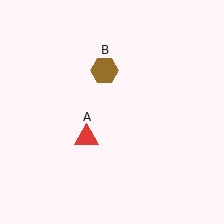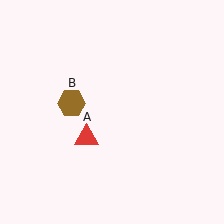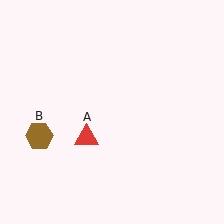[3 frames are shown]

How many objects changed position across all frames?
1 object changed position: brown hexagon (object B).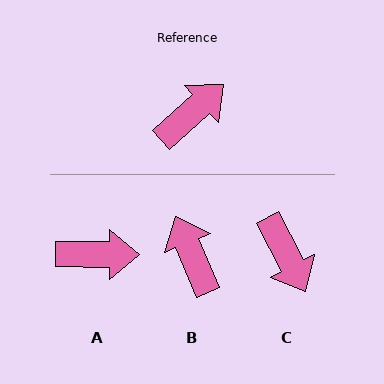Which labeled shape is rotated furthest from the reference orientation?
C, about 105 degrees away.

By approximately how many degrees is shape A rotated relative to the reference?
Approximately 42 degrees clockwise.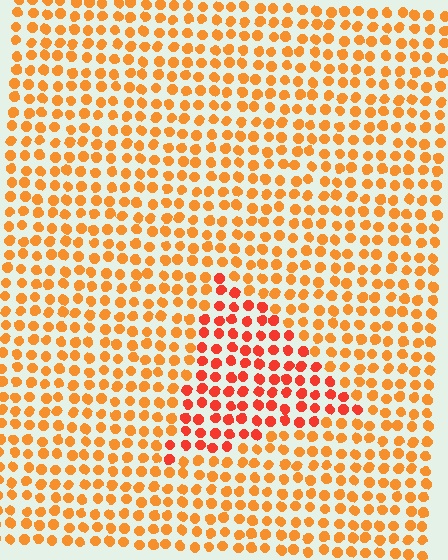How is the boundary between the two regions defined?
The boundary is defined purely by a slight shift in hue (about 26 degrees). Spacing, size, and orientation are identical on both sides.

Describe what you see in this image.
The image is filled with small orange elements in a uniform arrangement. A triangle-shaped region is visible where the elements are tinted to a slightly different hue, forming a subtle color boundary.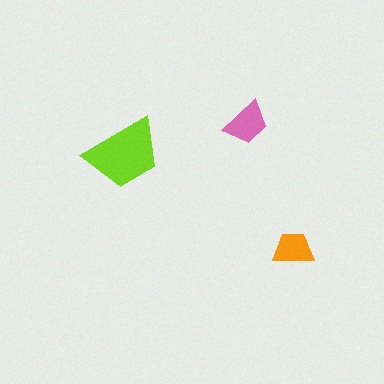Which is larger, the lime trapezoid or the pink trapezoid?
The lime one.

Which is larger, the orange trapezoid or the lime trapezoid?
The lime one.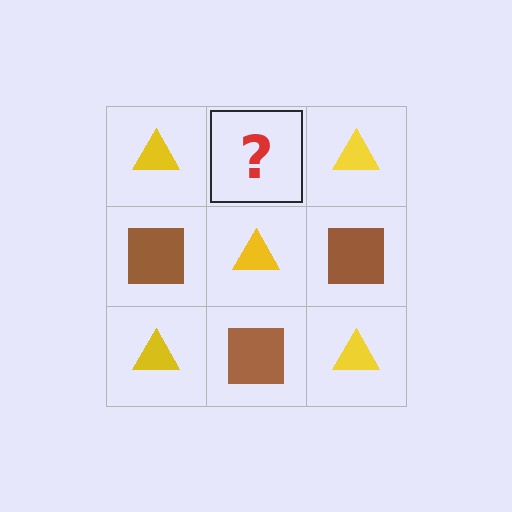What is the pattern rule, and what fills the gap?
The rule is that it alternates yellow triangle and brown square in a checkerboard pattern. The gap should be filled with a brown square.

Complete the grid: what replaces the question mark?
The question mark should be replaced with a brown square.